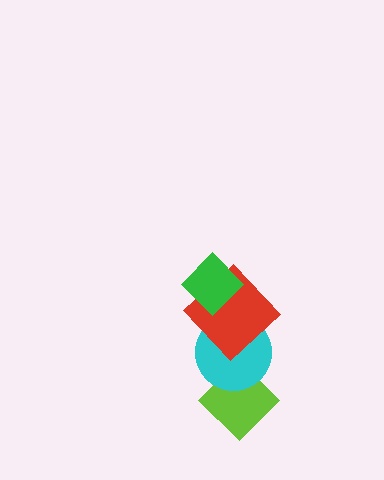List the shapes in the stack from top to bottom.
From top to bottom: the green diamond, the red diamond, the cyan circle, the lime diamond.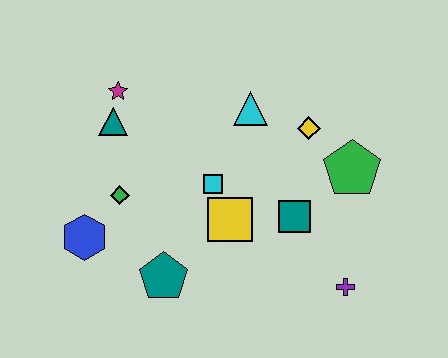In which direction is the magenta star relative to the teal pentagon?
The magenta star is above the teal pentagon.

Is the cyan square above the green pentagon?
No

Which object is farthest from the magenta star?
The purple cross is farthest from the magenta star.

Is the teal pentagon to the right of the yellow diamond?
No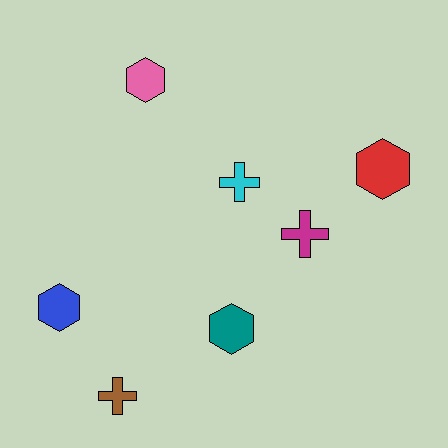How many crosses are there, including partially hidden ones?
There are 3 crosses.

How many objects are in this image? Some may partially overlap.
There are 7 objects.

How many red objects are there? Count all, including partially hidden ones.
There is 1 red object.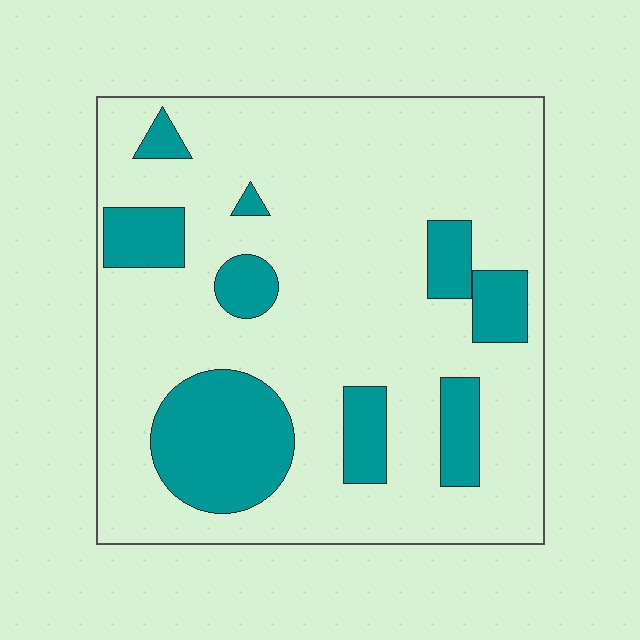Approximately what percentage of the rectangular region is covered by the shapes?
Approximately 20%.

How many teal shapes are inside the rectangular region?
9.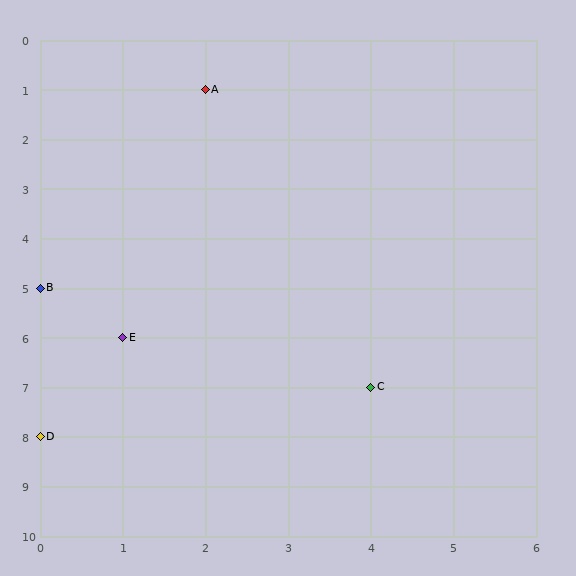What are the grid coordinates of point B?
Point B is at grid coordinates (0, 5).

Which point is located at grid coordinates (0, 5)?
Point B is at (0, 5).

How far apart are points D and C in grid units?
Points D and C are 4 columns and 1 row apart (about 4.1 grid units diagonally).